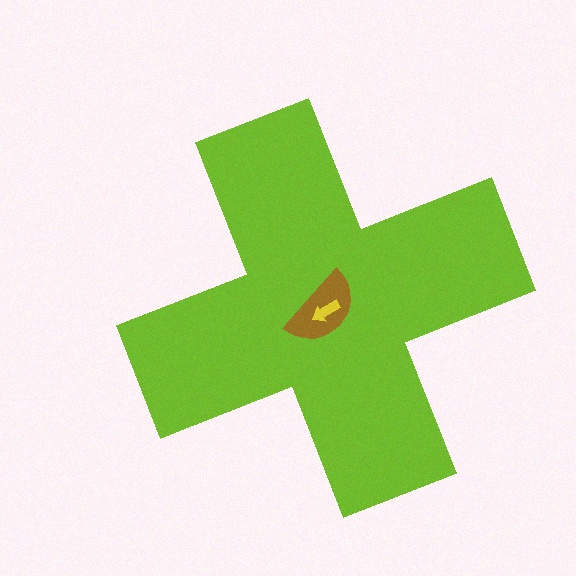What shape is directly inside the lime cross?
The brown semicircle.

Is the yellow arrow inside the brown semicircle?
Yes.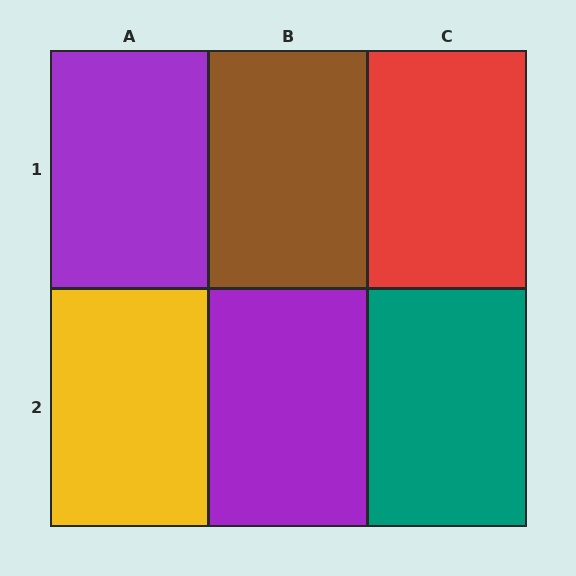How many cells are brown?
1 cell is brown.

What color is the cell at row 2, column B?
Purple.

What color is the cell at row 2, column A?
Yellow.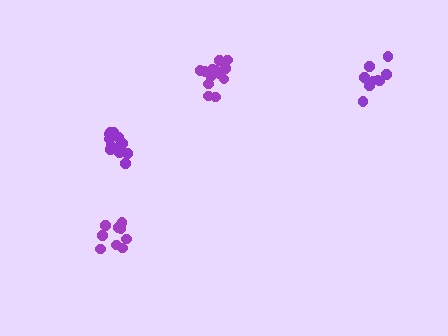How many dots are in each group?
Group 1: 9 dots, Group 2: 13 dots, Group 3: 9 dots, Group 4: 14 dots (45 total).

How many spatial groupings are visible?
There are 4 spatial groupings.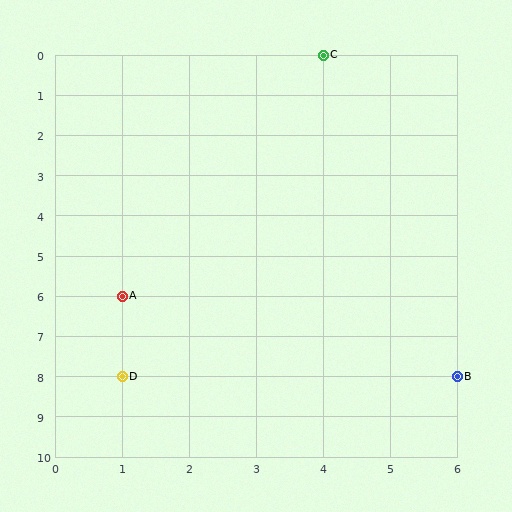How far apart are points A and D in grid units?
Points A and D are 2 rows apart.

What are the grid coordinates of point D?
Point D is at grid coordinates (1, 8).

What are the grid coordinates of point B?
Point B is at grid coordinates (6, 8).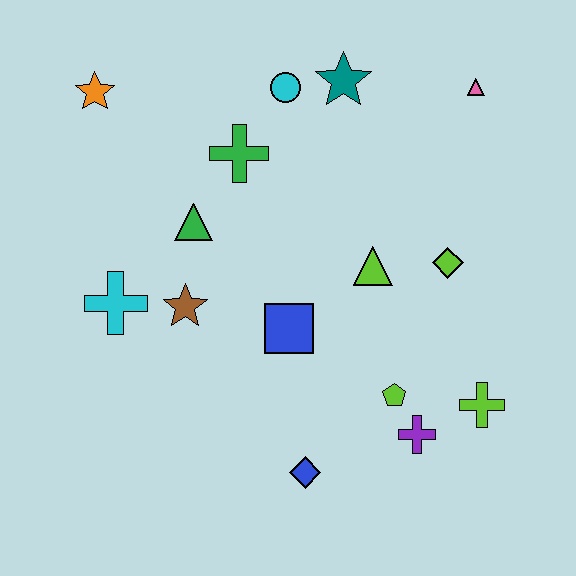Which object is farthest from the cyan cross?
The pink triangle is farthest from the cyan cross.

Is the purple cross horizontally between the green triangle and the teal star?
No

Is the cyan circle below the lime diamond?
No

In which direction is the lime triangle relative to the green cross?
The lime triangle is to the right of the green cross.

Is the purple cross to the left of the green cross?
No